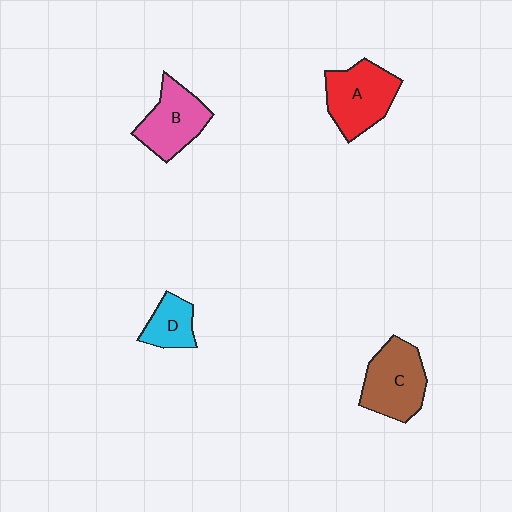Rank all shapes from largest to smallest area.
From largest to smallest: A (red), C (brown), B (pink), D (cyan).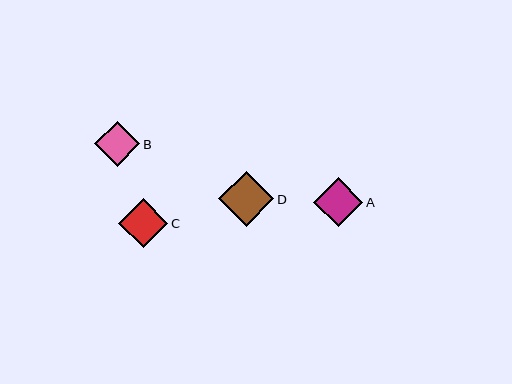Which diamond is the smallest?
Diamond B is the smallest with a size of approximately 45 pixels.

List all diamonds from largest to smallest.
From largest to smallest: D, A, C, B.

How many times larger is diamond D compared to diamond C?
Diamond D is approximately 1.1 times the size of diamond C.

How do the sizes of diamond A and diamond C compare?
Diamond A and diamond C are approximately the same size.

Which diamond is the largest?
Diamond D is the largest with a size of approximately 55 pixels.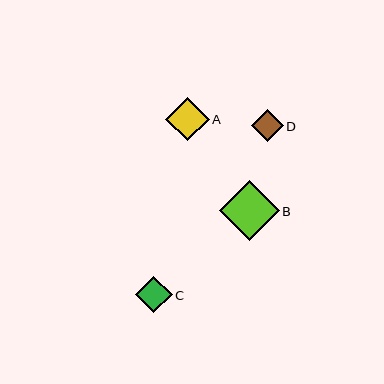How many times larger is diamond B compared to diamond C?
Diamond B is approximately 1.6 times the size of diamond C.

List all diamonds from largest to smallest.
From largest to smallest: B, A, C, D.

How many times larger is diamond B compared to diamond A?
Diamond B is approximately 1.4 times the size of diamond A.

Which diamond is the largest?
Diamond B is the largest with a size of approximately 60 pixels.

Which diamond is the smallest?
Diamond D is the smallest with a size of approximately 32 pixels.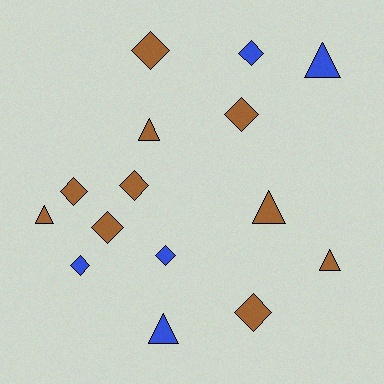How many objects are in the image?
There are 15 objects.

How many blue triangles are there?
There are 2 blue triangles.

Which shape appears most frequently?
Diamond, with 9 objects.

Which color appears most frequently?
Brown, with 10 objects.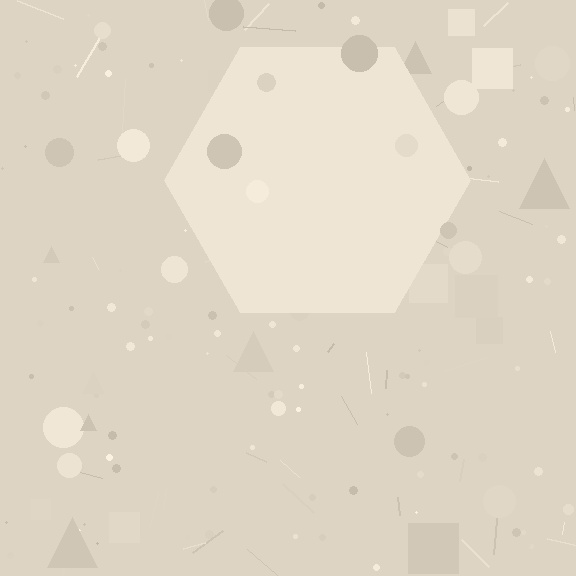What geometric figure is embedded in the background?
A hexagon is embedded in the background.